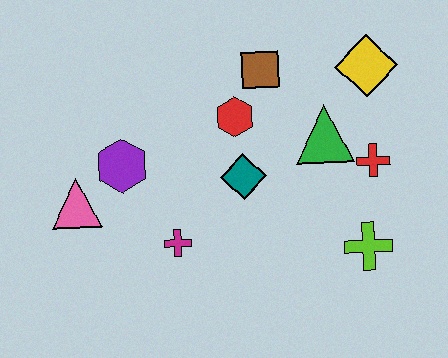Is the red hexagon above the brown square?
No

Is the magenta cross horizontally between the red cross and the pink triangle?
Yes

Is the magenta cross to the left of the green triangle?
Yes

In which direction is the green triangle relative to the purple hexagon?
The green triangle is to the right of the purple hexagon.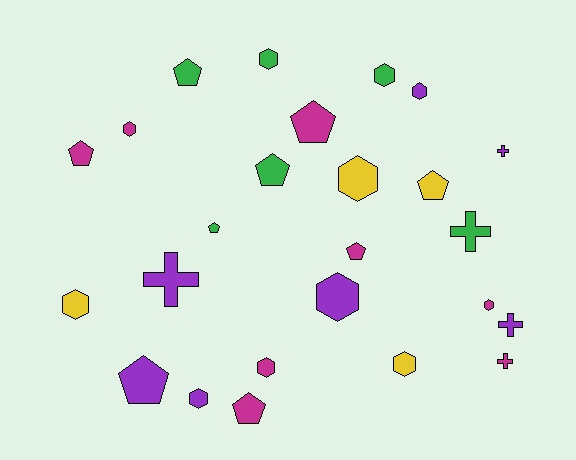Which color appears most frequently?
Magenta, with 8 objects.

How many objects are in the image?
There are 25 objects.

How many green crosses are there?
There is 1 green cross.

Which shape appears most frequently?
Hexagon, with 11 objects.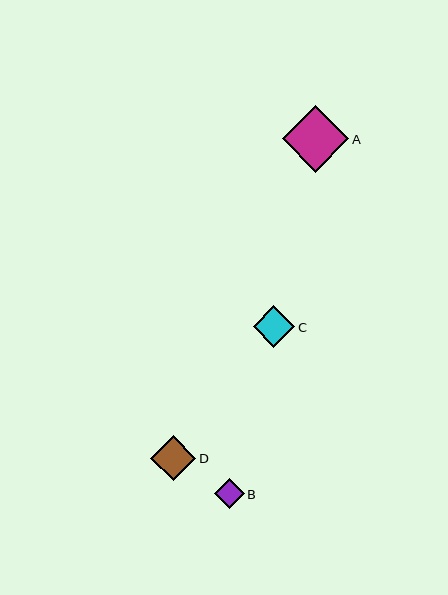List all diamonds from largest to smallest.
From largest to smallest: A, D, C, B.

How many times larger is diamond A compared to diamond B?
Diamond A is approximately 2.2 times the size of diamond B.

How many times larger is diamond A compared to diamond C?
Diamond A is approximately 1.6 times the size of diamond C.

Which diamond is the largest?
Diamond A is the largest with a size of approximately 66 pixels.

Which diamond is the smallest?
Diamond B is the smallest with a size of approximately 30 pixels.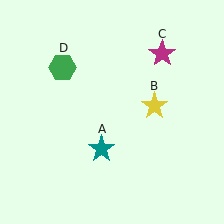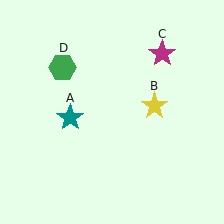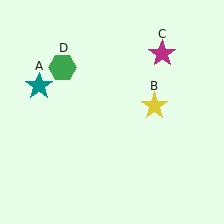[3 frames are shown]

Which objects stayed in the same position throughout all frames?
Yellow star (object B) and magenta star (object C) and green hexagon (object D) remained stationary.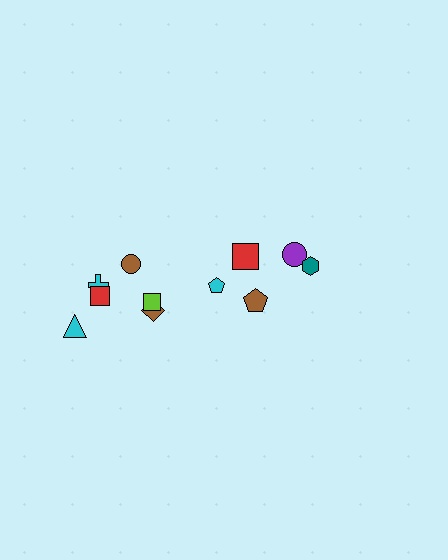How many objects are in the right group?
There are 4 objects.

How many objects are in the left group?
There are 7 objects.